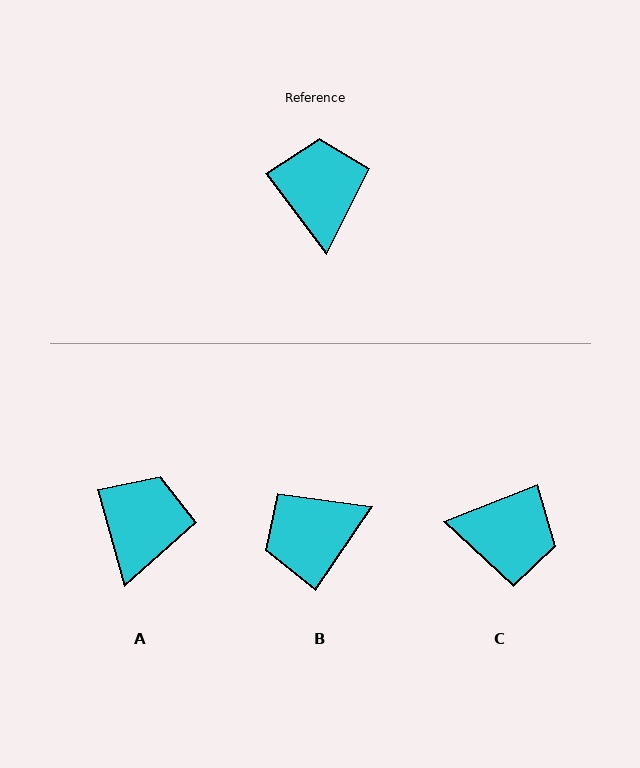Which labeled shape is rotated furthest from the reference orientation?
B, about 109 degrees away.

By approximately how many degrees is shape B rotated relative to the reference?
Approximately 109 degrees counter-clockwise.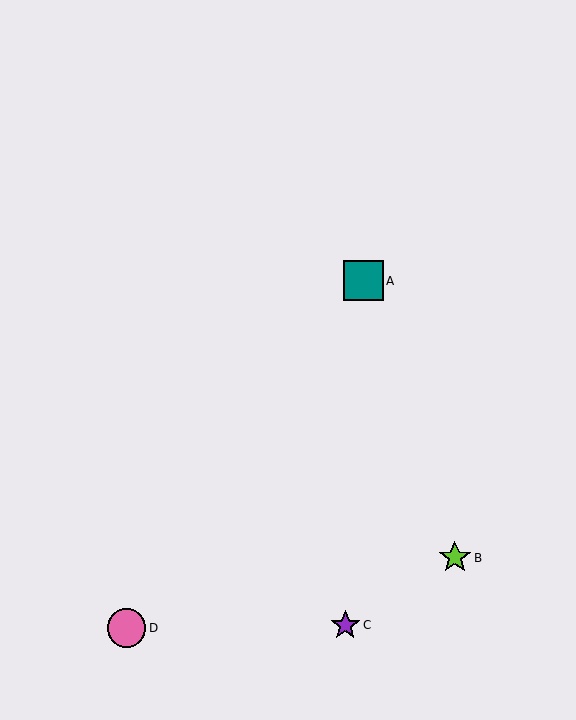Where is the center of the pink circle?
The center of the pink circle is at (126, 628).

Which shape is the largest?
The teal square (labeled A) is the largest.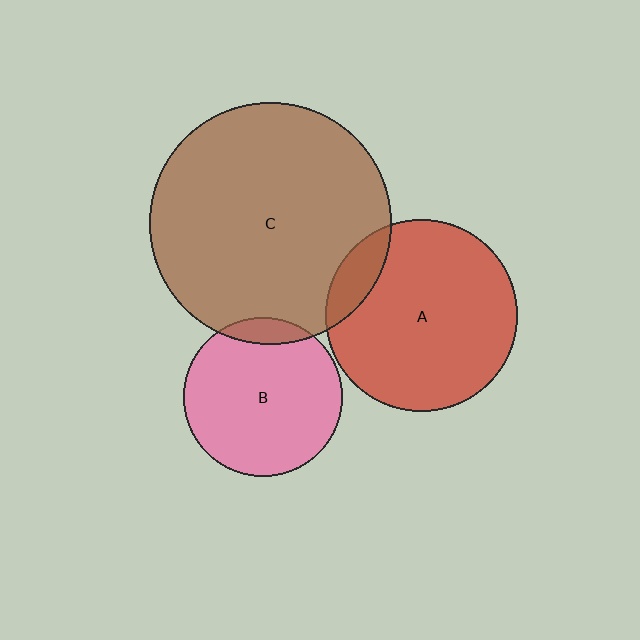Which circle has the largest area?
Circle C (brown).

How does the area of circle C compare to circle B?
Approximately 2.3 times.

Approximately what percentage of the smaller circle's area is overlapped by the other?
Approximately 10%.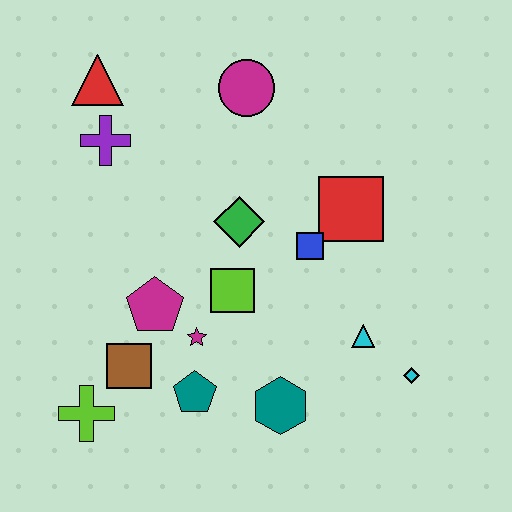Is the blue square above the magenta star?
Yes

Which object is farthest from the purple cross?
The cyan diamond is farthest from the purple cross.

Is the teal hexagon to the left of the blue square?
Yes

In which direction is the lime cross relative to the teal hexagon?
The lime cross is to the left of the teal hexagon.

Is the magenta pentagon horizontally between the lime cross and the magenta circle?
Yes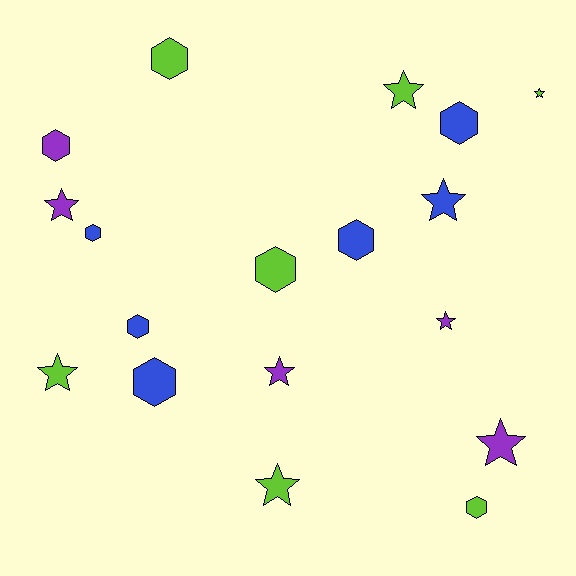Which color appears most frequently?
Lime, with 7 objects.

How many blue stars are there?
There is 1 blue star.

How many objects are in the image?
There are 18 objects.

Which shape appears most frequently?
Star, with 9 objects.